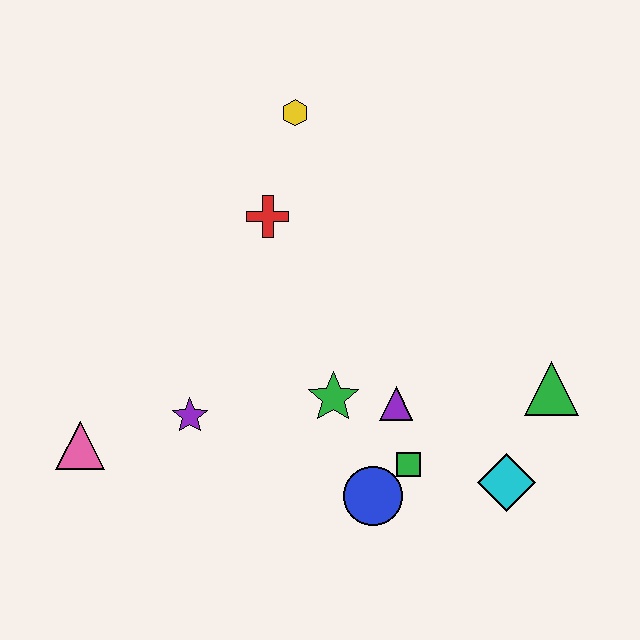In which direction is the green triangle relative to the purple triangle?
The green triangle is to the right of the purple triangle.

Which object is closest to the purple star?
The pink triangle is closest to the purple star.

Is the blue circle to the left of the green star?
No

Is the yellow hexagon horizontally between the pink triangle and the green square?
Yes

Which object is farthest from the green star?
The yellow hexagon is farthest from the green star.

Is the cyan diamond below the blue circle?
No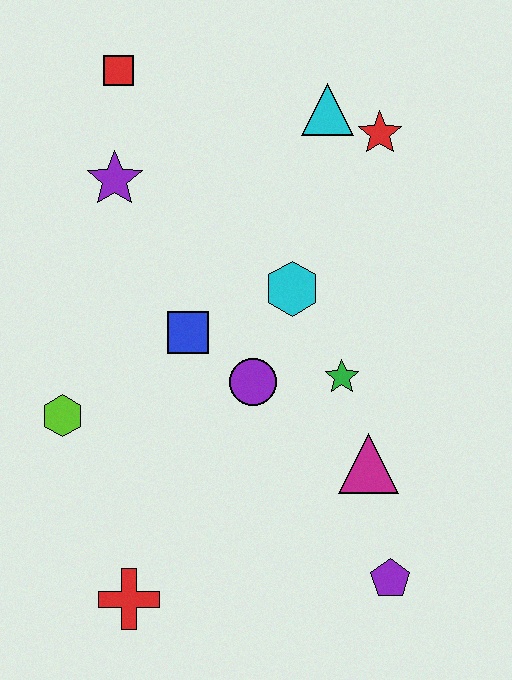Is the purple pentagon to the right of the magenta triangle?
Yes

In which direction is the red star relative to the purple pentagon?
The red star is above the purple pentagon.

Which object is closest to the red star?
The cyan triangle is closest to the red star.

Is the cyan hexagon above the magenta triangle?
Yes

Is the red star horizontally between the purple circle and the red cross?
No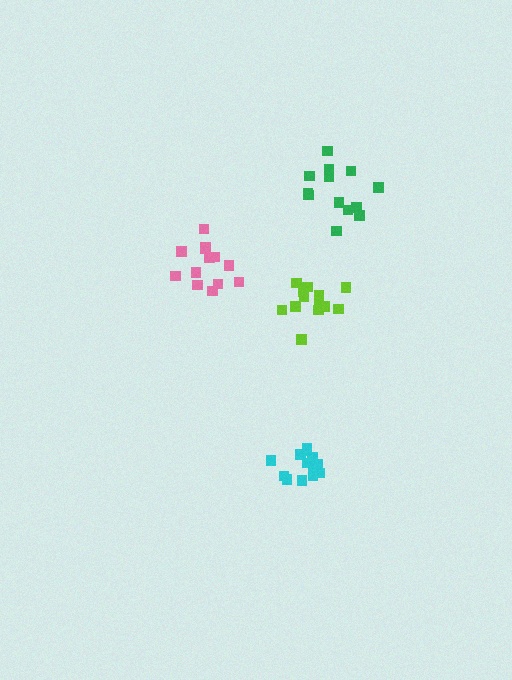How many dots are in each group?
Group 1: 13 dots, Group 2: 14 dots, Group 3: 13 dots, Group 4: 13 dots (53 total).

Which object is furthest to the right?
The green cluster is rightmost.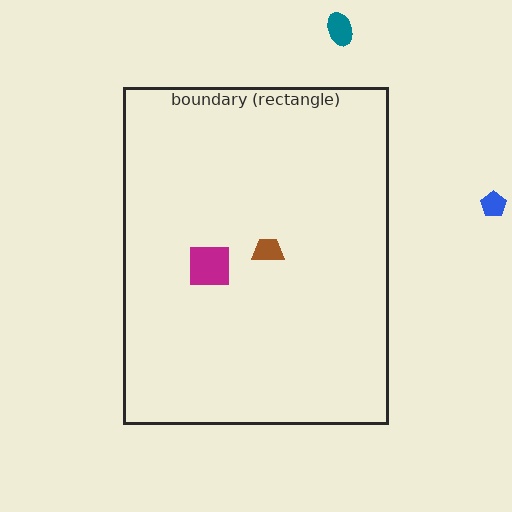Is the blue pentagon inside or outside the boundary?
Outside.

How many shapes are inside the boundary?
2 inside, 2 outside.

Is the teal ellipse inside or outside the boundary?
Outside.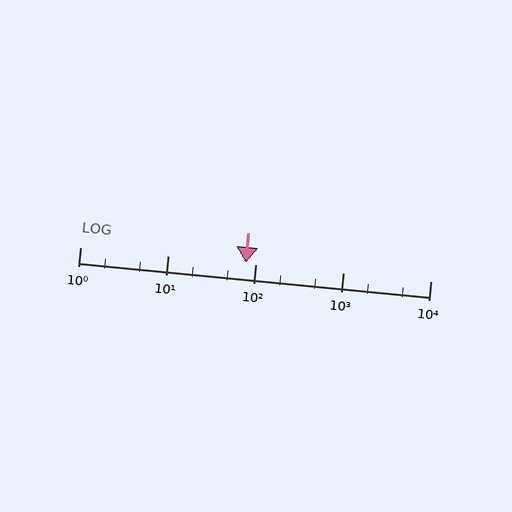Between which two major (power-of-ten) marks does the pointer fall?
The pointer is between 10 and 100.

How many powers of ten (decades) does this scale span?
The scale spans 4 decades, from 1 to 10000.